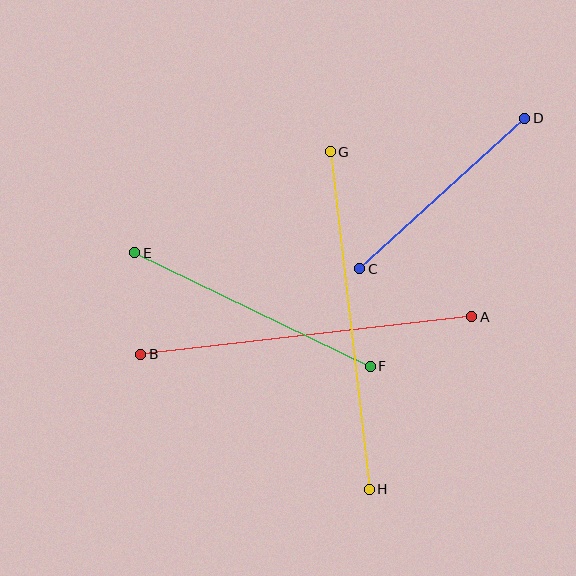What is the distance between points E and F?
The distance is approximately 261 pixels.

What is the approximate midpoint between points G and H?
The midpoint is at approximately (350, 320) pixels.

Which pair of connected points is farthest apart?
Points G and H are farthest apart.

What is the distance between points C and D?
The distance is approximately 224 pixels.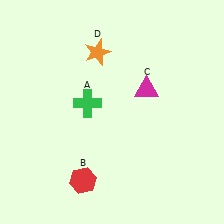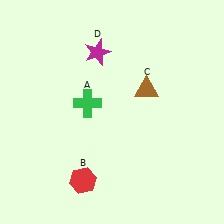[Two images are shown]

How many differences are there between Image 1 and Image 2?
There are 2 differences between the two images.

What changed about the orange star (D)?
In Image 1, D is orange. In Image 2, it changed to magenta.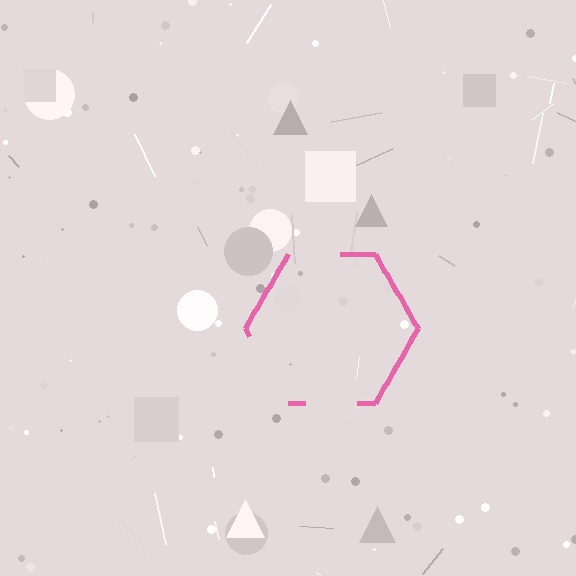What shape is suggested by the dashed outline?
The dashed outline suggests a hexagon.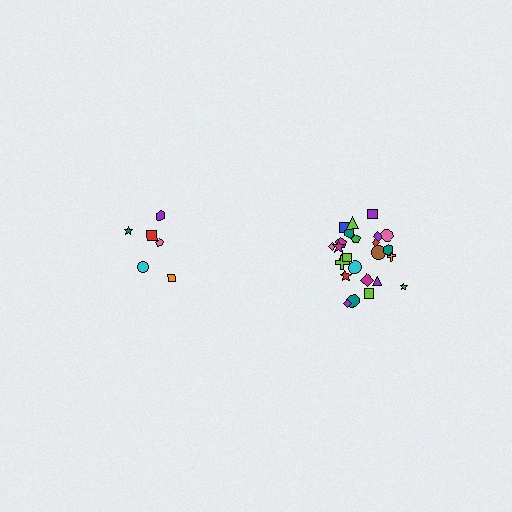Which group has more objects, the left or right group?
The right group.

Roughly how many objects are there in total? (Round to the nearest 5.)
Roughly 30 objects in total.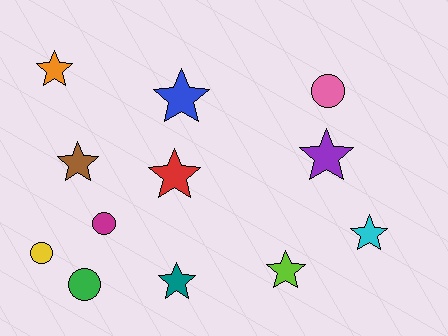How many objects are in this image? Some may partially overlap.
There are 12 objects.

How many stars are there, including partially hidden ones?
There are 8 stars.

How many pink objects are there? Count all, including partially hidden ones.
There is 1 pink object.